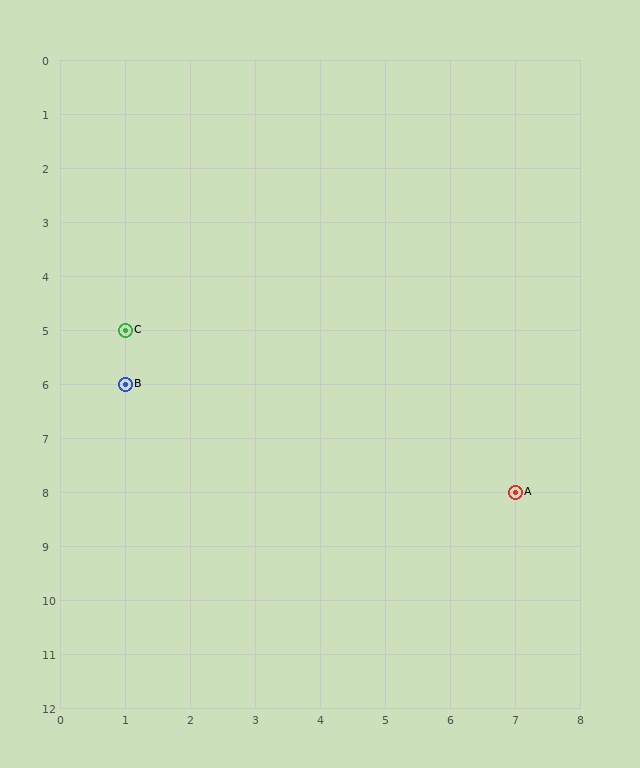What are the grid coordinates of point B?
Point B is at grid coordinates (1, 6).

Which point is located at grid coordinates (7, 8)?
Point A is at (7, 8).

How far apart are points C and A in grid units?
Points C and A are 6 columns and 3 rows apart (about 6.7 grid units diagonally).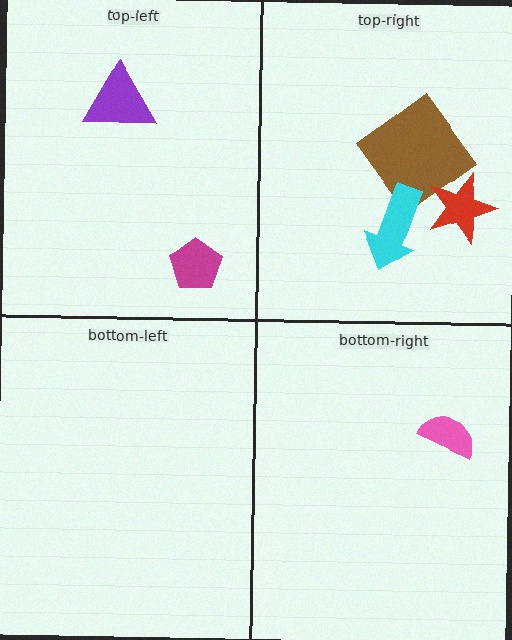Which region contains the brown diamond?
The top-right region.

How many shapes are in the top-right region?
3.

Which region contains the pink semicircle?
The bottom-right region.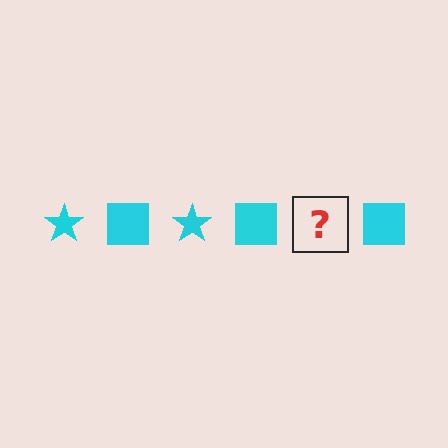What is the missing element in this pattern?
The missing element is a cyan star.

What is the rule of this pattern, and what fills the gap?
The rule is that the pattern cycles through star, square shapes in cyan. The gap should be filled with a cyan star.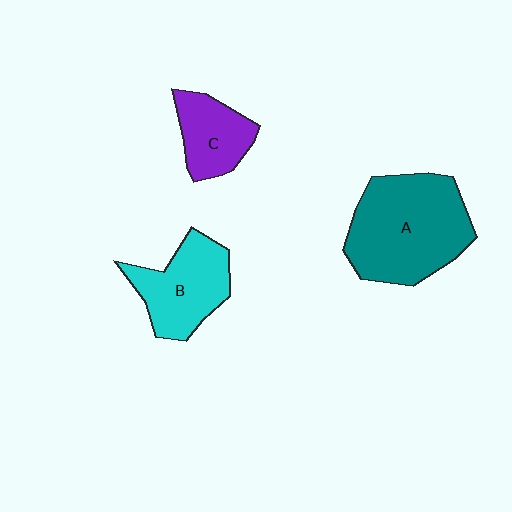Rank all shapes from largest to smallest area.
From largest to smallest: A (teal), B (cyan), C (purple).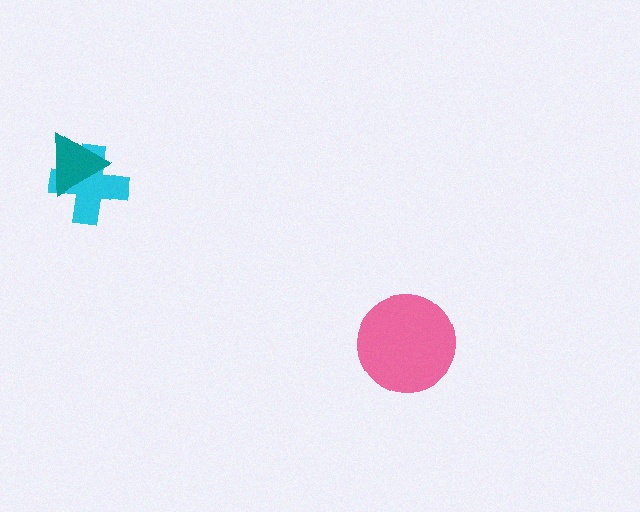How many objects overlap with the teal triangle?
1 object overlaps with the teal triangle.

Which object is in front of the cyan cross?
The teal triangle is in front of the cyan cross.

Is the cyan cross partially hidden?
Yes, it is partially covered by another shape.